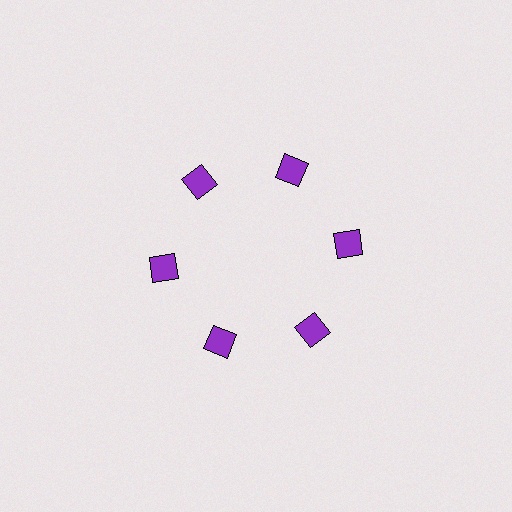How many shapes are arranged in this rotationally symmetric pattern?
There are 6 shapes, arranged in 6 groups of 1.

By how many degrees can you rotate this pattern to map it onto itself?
The pattern maps onto itself every 60 degrees of rotation.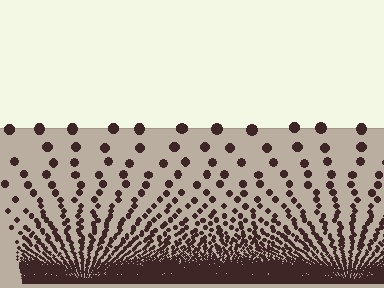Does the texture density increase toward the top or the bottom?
Density increases toward the bottom.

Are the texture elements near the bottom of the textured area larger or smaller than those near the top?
Smaller. The gradient is inverted — elements near the bottom are smaller and denser.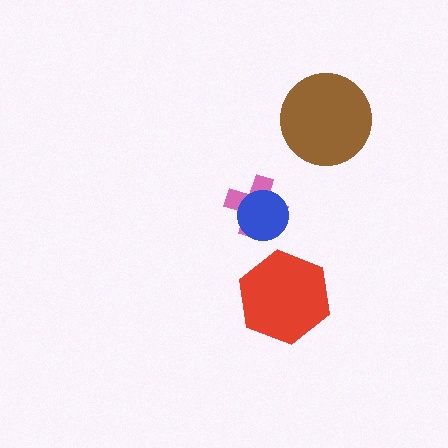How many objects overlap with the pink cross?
1 object overlaps with the pink cross.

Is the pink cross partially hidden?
Yes, it is partially covered by another shape.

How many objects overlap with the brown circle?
0 objects overlap with the brown circle.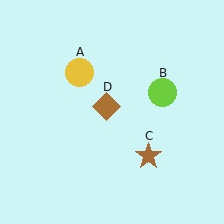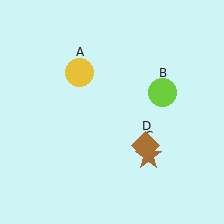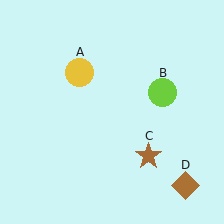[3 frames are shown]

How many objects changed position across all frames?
1 object changed position: brown diamond (object D).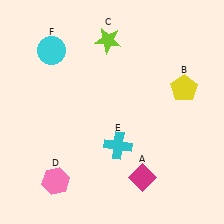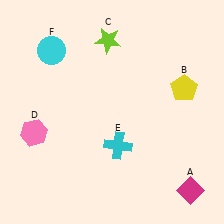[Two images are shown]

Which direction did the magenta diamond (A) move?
The magenta diamond (A) moved right.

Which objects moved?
The objects that moved are: the magenta diamond (A), the pink hexagon (D).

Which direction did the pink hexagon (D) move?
The pink hexagon (D) moved up.